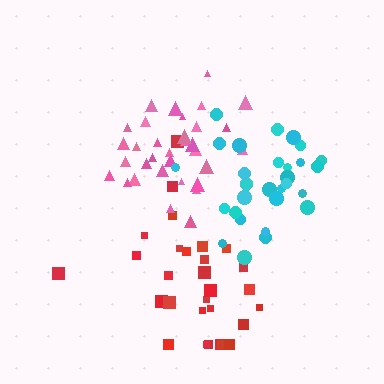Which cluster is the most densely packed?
Pink.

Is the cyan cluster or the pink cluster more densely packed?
Pink.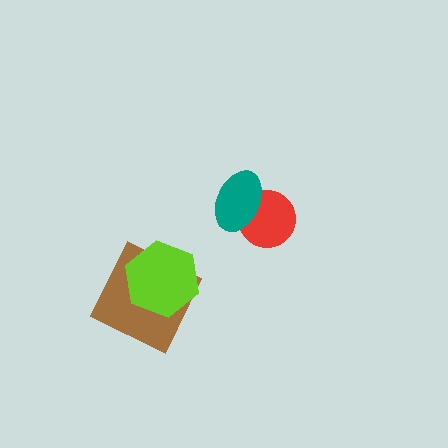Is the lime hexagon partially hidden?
No, no other shape covers it.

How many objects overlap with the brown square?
1 object overlaps with the brown square.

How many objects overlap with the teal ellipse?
1 object overlaps with the teal ellipse.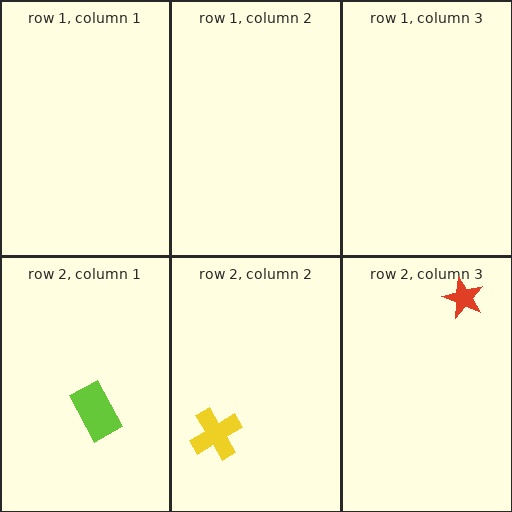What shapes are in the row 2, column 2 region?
The yellow cross.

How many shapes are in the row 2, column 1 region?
1.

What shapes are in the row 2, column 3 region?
The red star.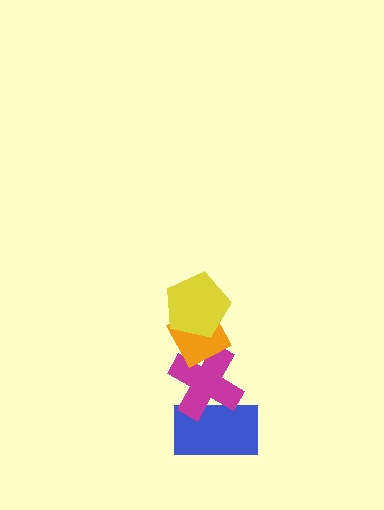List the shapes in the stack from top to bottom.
From top to bottom: the yellow pentagon, the orange diamond, the magenta cross, the blue rectangle.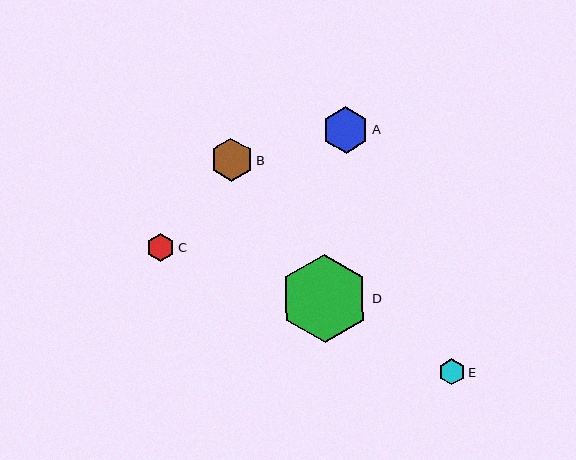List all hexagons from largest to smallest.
From largest to smallest: D, A, B, C, E.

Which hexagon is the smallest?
Hexagon E is the smallest with a size of approximately 26 pixels.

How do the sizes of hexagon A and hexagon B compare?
Hexagon A and hexagon B are approximately the same size.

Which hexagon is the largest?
Hexagon D is the largest with a size of approximately 89 pixels.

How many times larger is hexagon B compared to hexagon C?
Hexagon B is approximately 1.5 times the size of hexagon C.